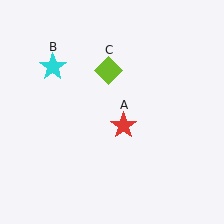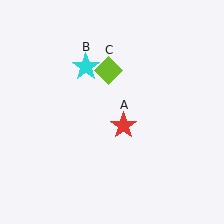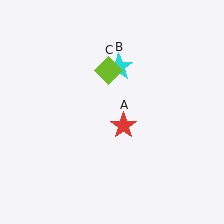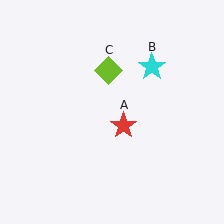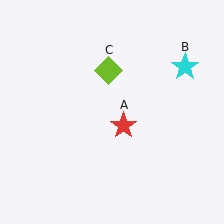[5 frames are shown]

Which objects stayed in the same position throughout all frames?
Red star (object A) and lime diamond (object C) remained stationary.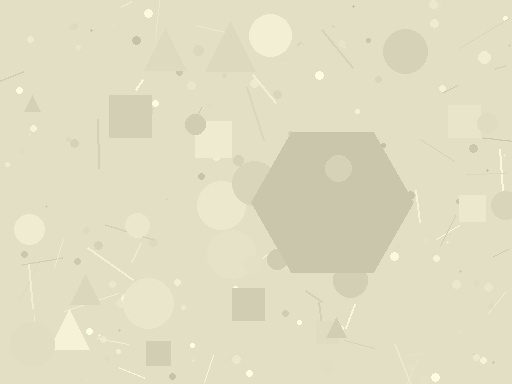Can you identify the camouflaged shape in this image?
The camouflaged shape is a hexagon.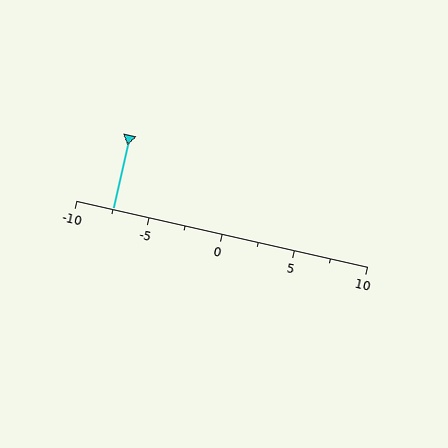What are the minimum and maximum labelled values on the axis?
The axis runs from -10 to 10.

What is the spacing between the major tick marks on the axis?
The major ticks are spaced 5 apart.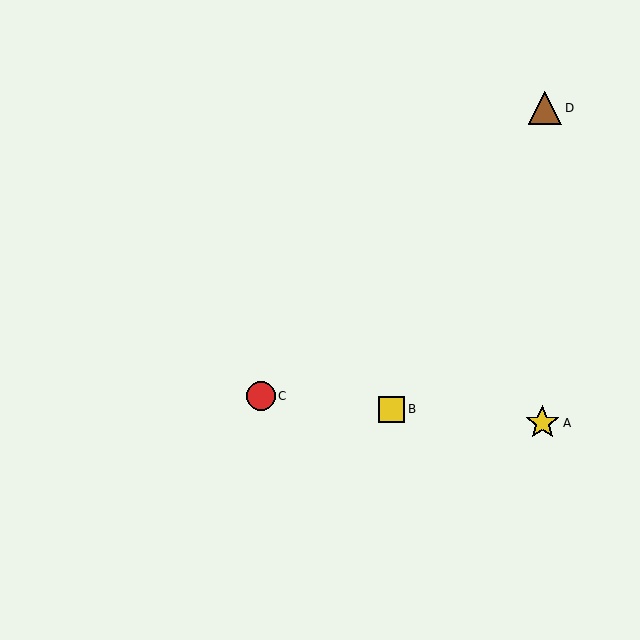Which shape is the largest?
The yellow star (labeled A) is the largest.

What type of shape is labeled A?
Shape A is a yellow star.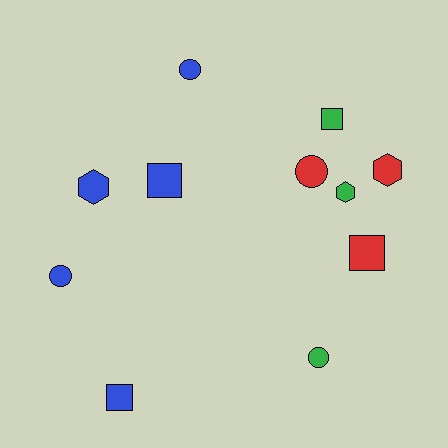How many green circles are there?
There is 1 green circle.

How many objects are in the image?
There are 11 objects.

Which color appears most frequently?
Blue, with 5 objects.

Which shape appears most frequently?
Square, with 4 objects.